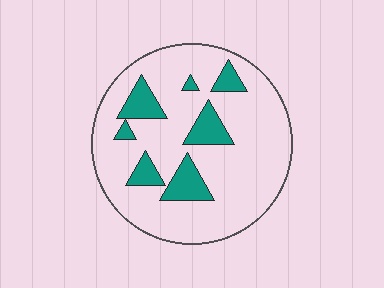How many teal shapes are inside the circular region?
7.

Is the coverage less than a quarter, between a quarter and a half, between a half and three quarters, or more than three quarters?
Less than a quarter.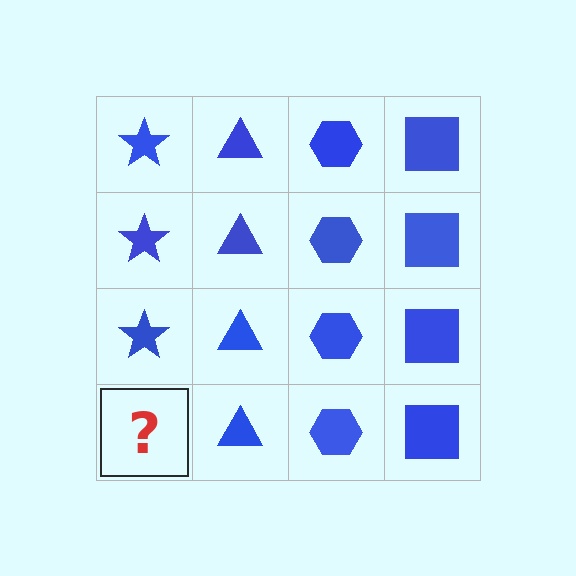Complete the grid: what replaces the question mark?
The question mark should be replaced with a blue star.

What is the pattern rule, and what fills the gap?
The rule is that each column has a consistent shape. The gap should be filled with a blue star.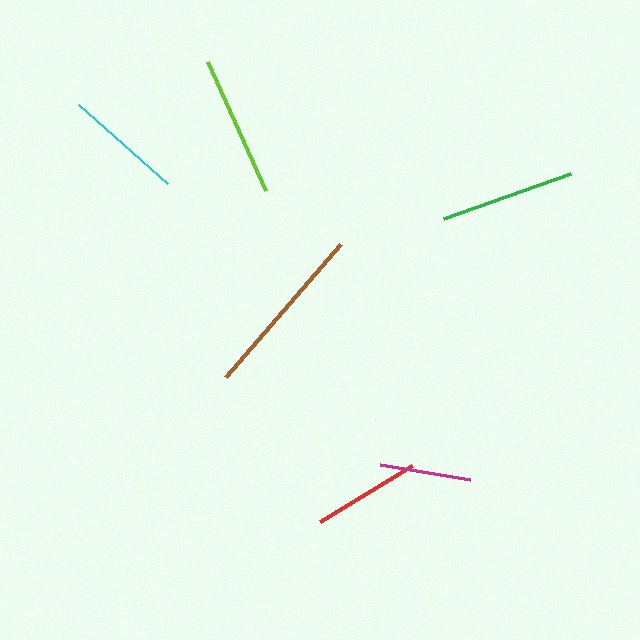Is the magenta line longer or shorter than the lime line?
The lime line is longer than the magenta line.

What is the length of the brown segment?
The brown segment is approximately 176 pixels long.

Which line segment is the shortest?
The magenta line is the shortest at approximately 91 pixels.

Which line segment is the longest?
The brown line is the longest at approximately 176 pixels.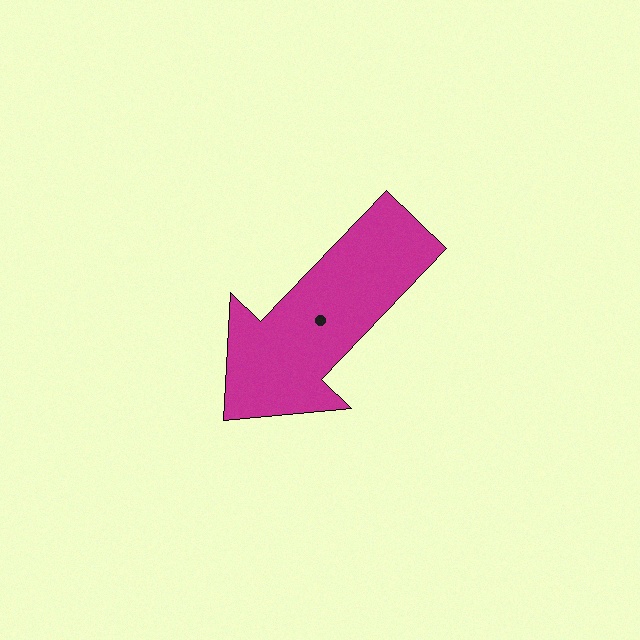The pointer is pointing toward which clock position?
Roughly 7 o'clock.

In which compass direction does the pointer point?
Southwest.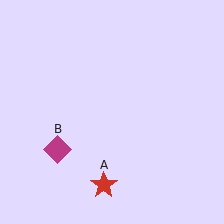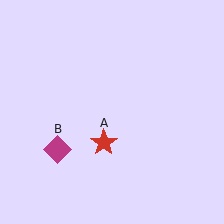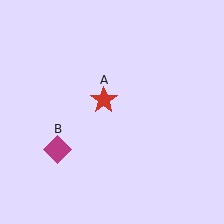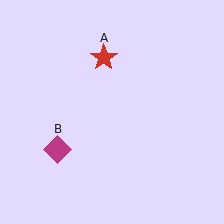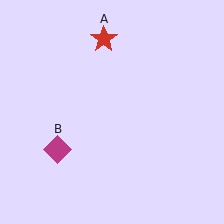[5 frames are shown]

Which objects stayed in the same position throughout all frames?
Magenta diamond (object B) remained stationary.